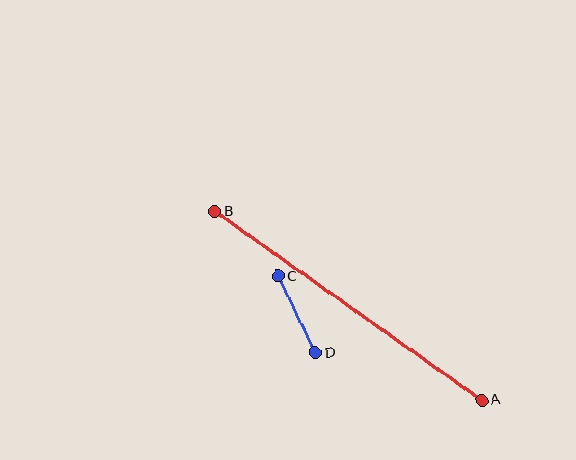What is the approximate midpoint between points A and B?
The midpoint is at approximately (348, 306) pixels.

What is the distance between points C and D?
The distance is approximately 85 pixels.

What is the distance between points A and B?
The distance is approximately 327 pixels.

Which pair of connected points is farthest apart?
Points A and B are farthest apart.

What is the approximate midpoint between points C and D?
The midpoint is at approximately (297, 314) pixels.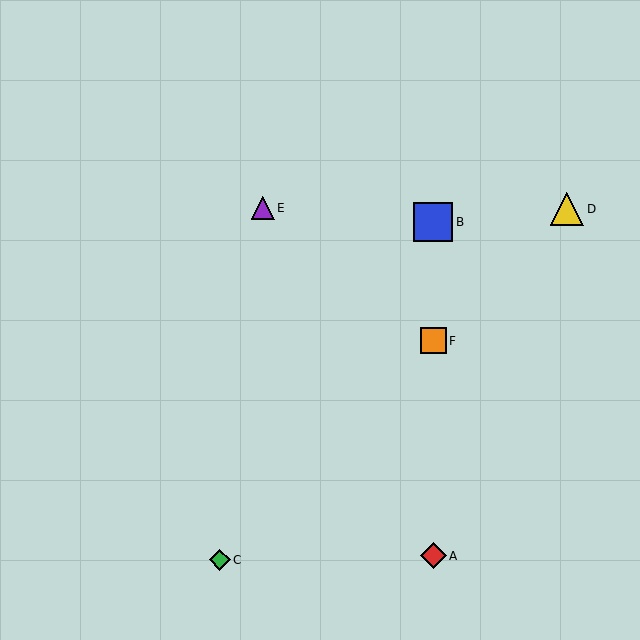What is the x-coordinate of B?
Object B is at x≈433.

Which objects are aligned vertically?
Objects A, B, F are aligned vertically.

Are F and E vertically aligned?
No, F is at x≈433 and E is at x≈263.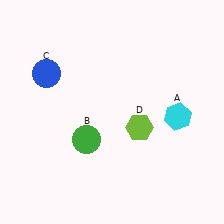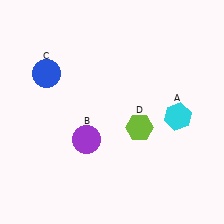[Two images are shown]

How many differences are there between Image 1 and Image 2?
There is 1 difference between the two images.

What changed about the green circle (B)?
In Image 1, B is green. In Image 2, it changed to purple.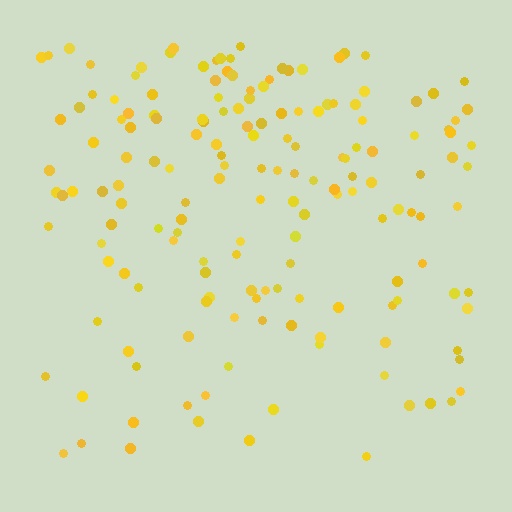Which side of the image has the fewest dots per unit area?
The bottom.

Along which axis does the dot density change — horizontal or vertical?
Vertical.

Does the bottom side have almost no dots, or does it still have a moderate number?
Still a moderate number, just noticeably fewer than the top.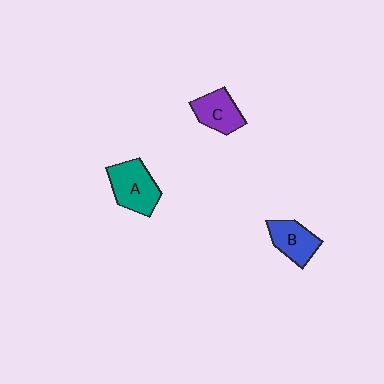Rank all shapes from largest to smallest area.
From largest to smallest: A (teal), C (purple), B (blue).